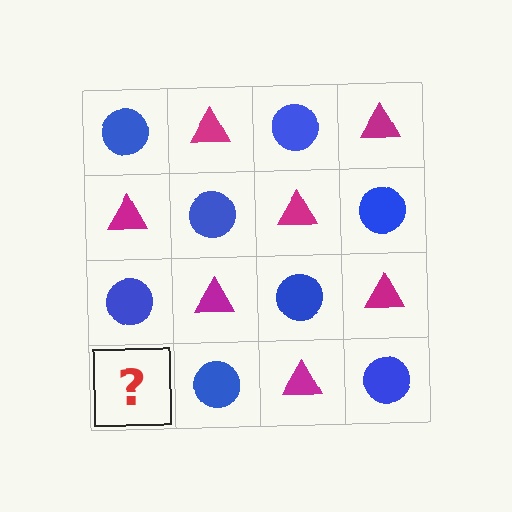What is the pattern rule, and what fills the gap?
The rule is that it alternates blue circle and magenta triangle in a checkerboard pattern. The gap should be filled with a magenta triangle.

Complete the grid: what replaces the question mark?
The question mark should be replaced with a magenta triangle.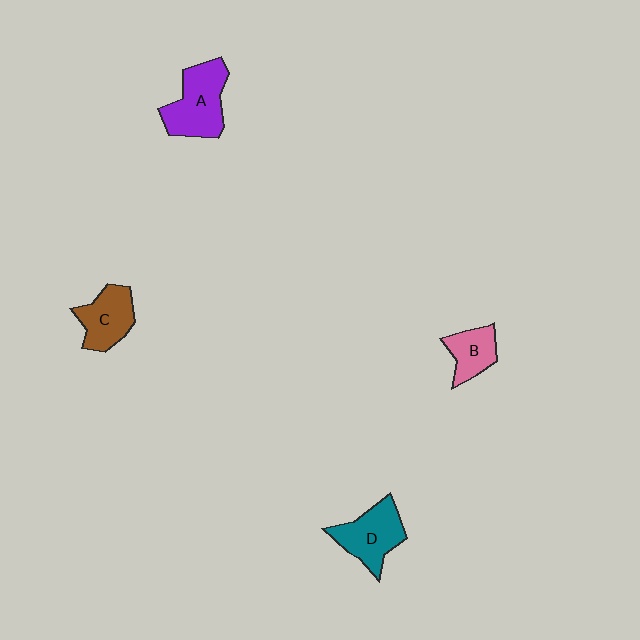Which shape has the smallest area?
Shape B (pink).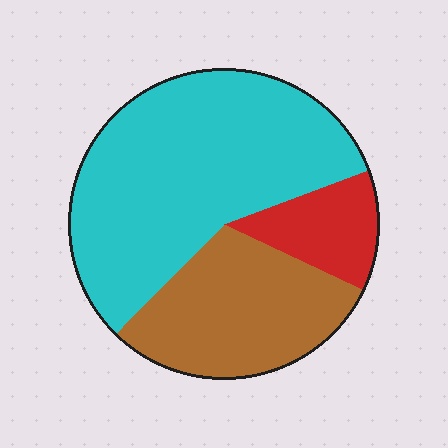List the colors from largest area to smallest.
From largest to smallest: cyan, brown, red.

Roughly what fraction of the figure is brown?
Brown covers roughly 30% of the figure.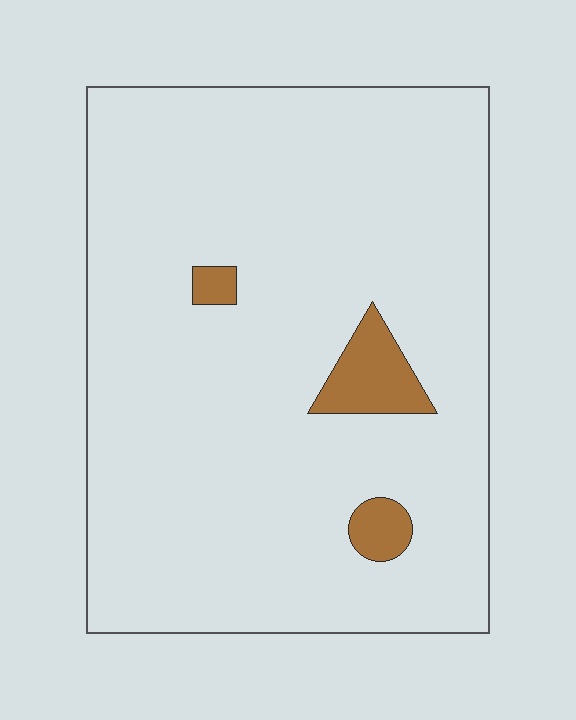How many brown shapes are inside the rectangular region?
3.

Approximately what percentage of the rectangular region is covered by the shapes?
Approximately 5%.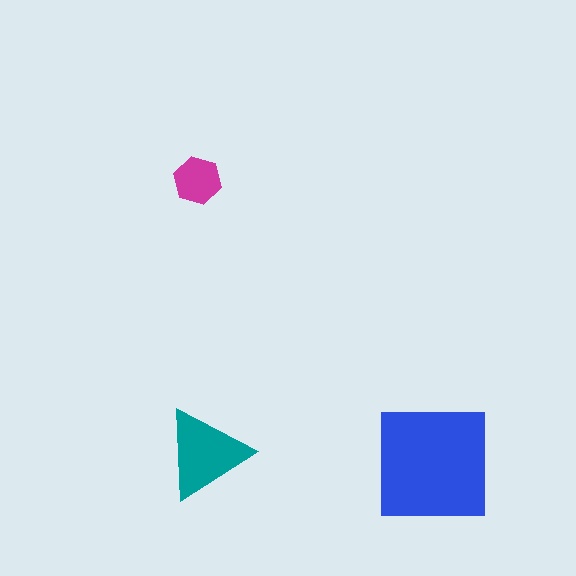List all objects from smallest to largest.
The magenta hexagon, the teal triangle, the blue square.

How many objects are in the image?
There are 3 objects in the image.